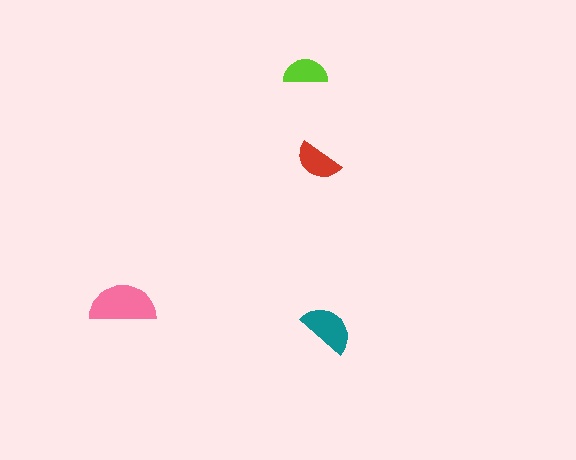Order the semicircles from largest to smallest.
the pink one, the teal one, the red one, the lime one.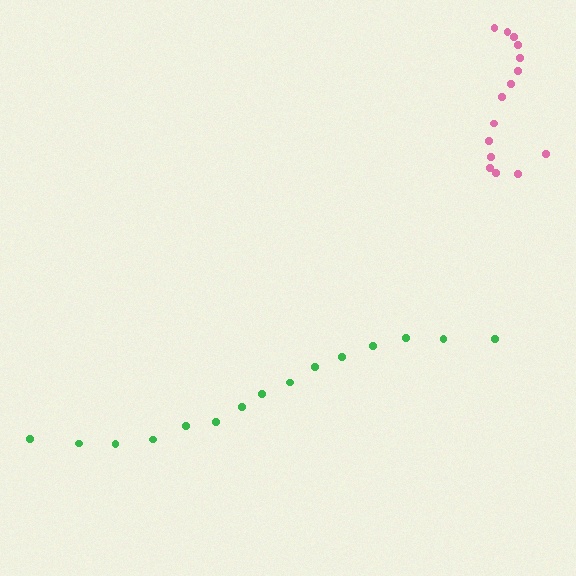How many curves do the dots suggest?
There are 2 distinct paths.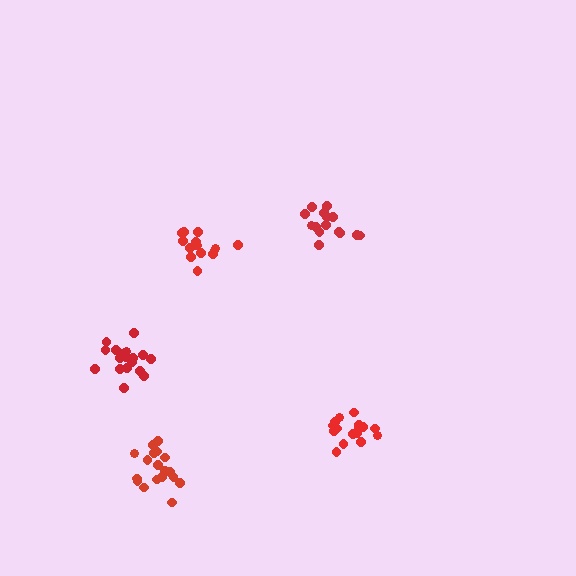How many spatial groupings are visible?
There are 5 spatial groupings.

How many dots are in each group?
Group 1: 16 dots, Group 2: 18 dots, Group 3: 15 dots, Group 4: 16 dots, Group 5: 18 dots (83 total).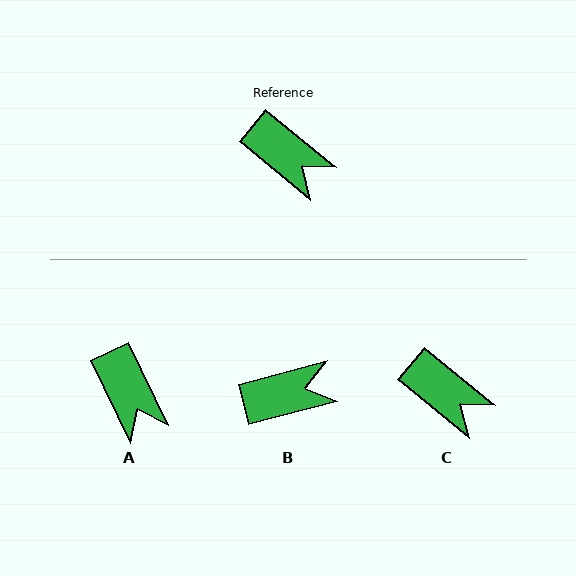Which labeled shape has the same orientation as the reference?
C.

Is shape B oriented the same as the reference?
No, it is off by about 54 degrees.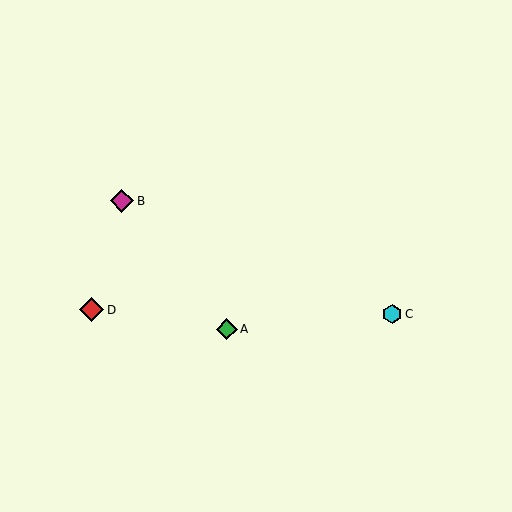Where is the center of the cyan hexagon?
The center of the cyan hexagon is at (392, 314).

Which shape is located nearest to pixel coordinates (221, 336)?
The green diamond (labeled A) at (227, 329) is nearest to that location.